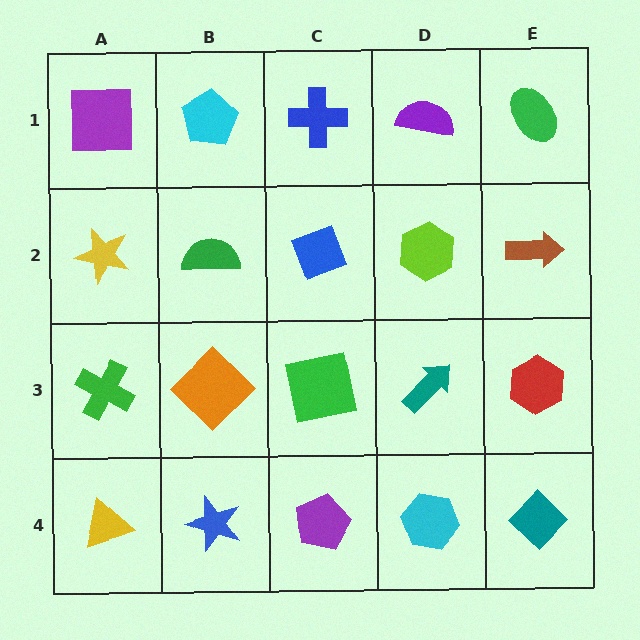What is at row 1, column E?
A green ellipse.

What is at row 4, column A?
A yellow triangle.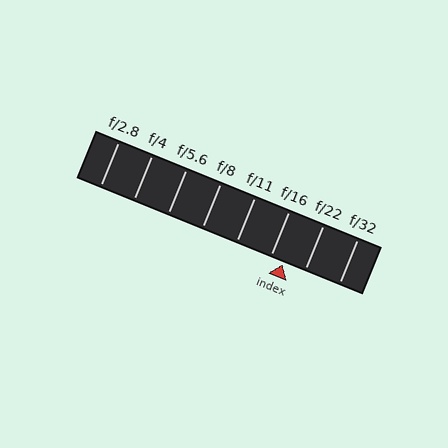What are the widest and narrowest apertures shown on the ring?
The widest aperture shown is f/2.8 and the narrowest is f/32.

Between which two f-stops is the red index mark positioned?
The index mark is between f/16 and f/22.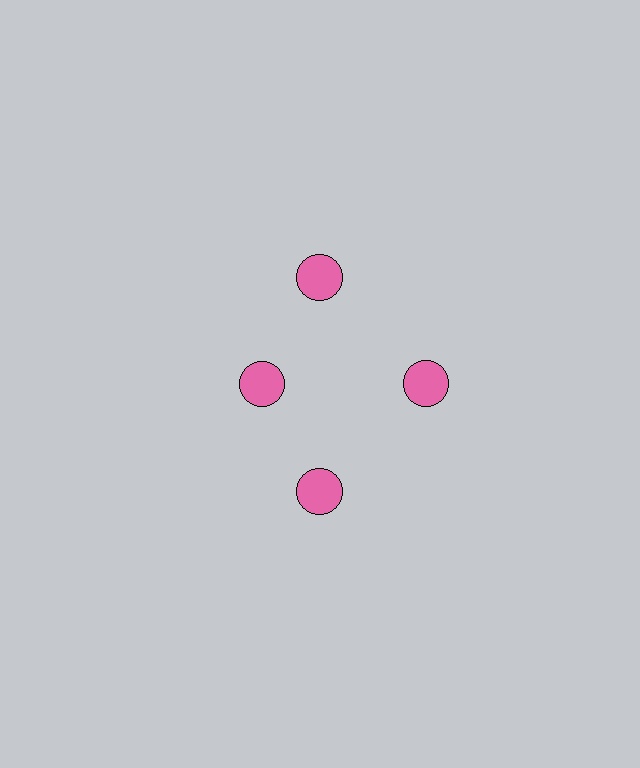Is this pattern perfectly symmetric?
No. The 4 pink circles are arranged in a ring, but one element near the 9 o'clock position is pulled inward toward the center, breaking the 4-fold rotational symmetry.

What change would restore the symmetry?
The symmetry would be restored by moving it outward, back onto the ring so that all 4 circles sit at equal angles and equal distance from the center.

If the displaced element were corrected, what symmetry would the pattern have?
It would have 4-fold rotational symmetry — the pattern would map onto itself every 90 degrees.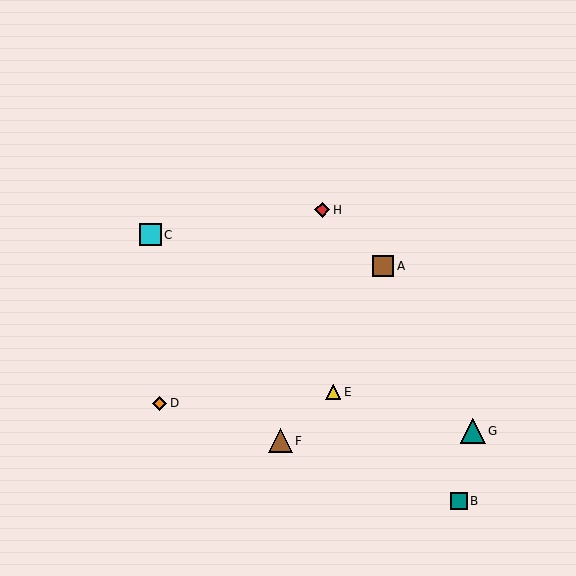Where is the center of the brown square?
The center of the brown square is at (383, 266).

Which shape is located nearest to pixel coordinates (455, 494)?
The teal square (labeled B) at (459, 501) is nearest to that location.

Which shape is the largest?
The teal triangle (labeled G) is the largest.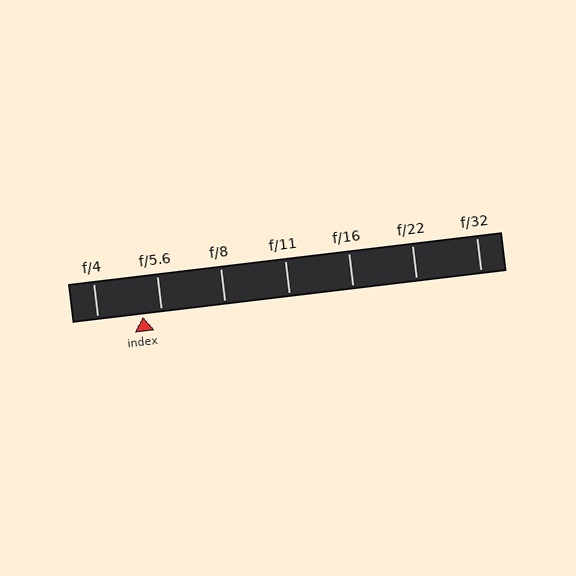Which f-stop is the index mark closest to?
The index mark is closest to f/5.6.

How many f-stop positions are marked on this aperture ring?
There are 7 f-stop positions marked.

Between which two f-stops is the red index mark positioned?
The index mark is between f/4 and f/5.6.